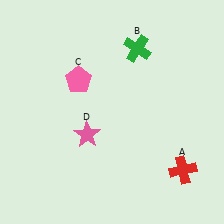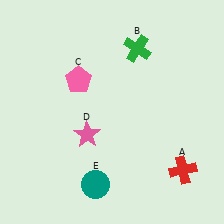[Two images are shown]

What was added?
A teal circle (E) was added in Image 2.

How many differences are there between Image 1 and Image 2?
There is 1 difference between the two images.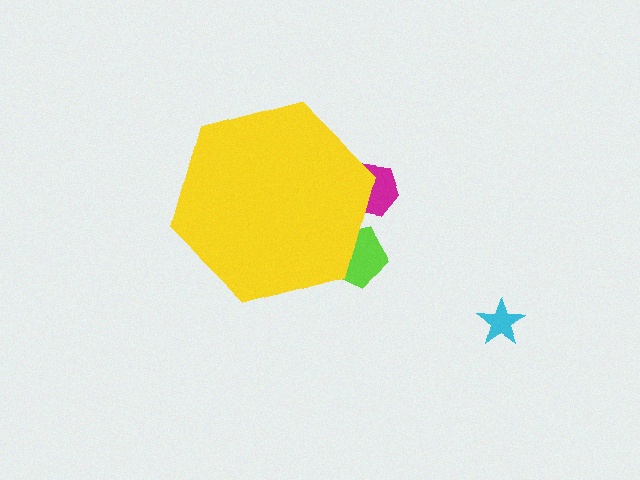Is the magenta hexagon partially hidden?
Yes, the magenta hexagon is partially hidden behind the yellow hexagon.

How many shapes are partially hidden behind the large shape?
2 shapes are partially hidden.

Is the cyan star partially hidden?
No, the cyan star is fully visible.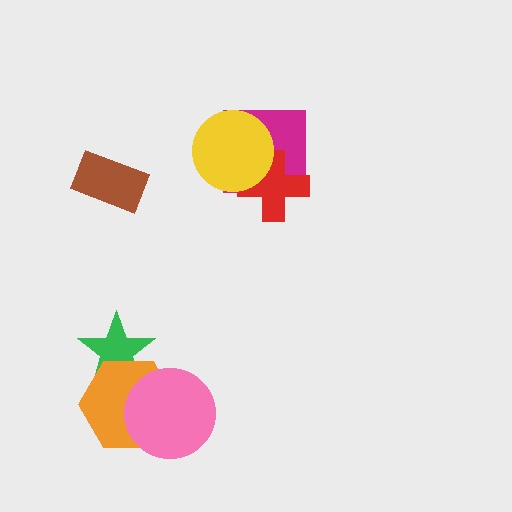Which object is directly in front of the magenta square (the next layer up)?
The red cross is directly in front of the magenta square.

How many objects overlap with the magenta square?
2 objects overlap with the magenta square.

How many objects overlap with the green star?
1 object overlaps with the green star.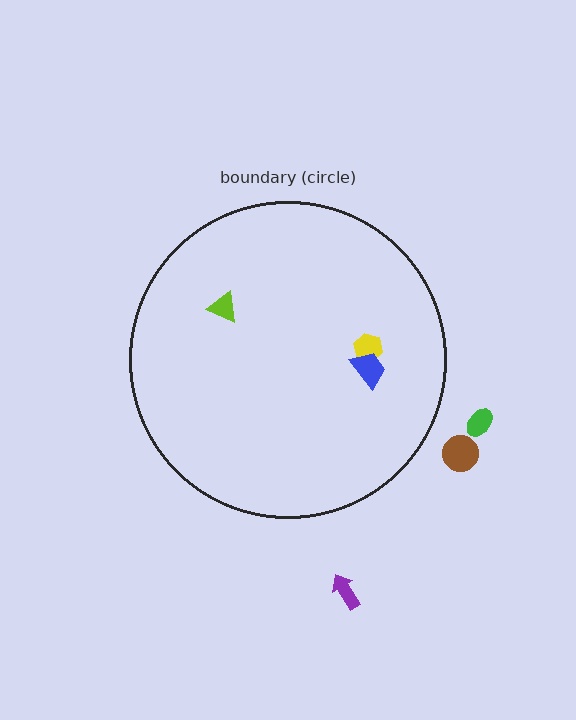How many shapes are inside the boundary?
3 inside, 3 outside.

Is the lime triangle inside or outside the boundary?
Inside.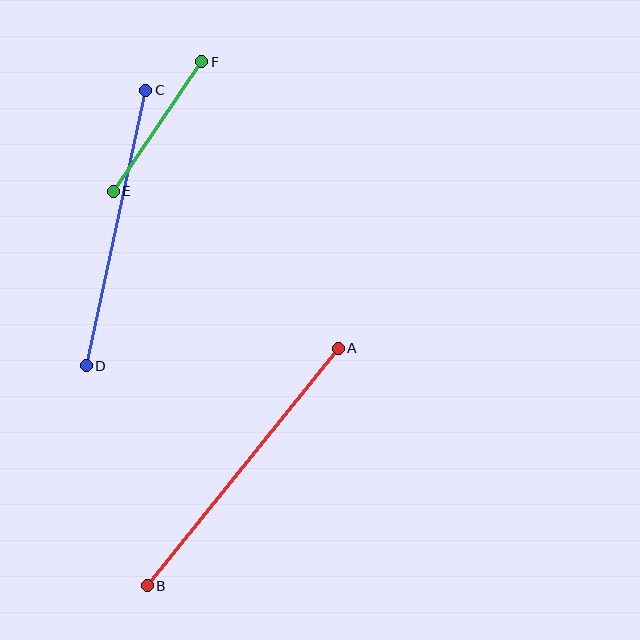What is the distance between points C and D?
The distance is approximately 282 pixels.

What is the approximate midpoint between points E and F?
The midpoint is at approximately (158, 127) pixels.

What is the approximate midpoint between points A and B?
The midpoint is at approximately (243, 467) pixels.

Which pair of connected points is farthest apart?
Points A and B are farthest apart.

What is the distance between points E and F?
The distance is approximately 157 pixels.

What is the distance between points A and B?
The distance is approximately 305 pixels.